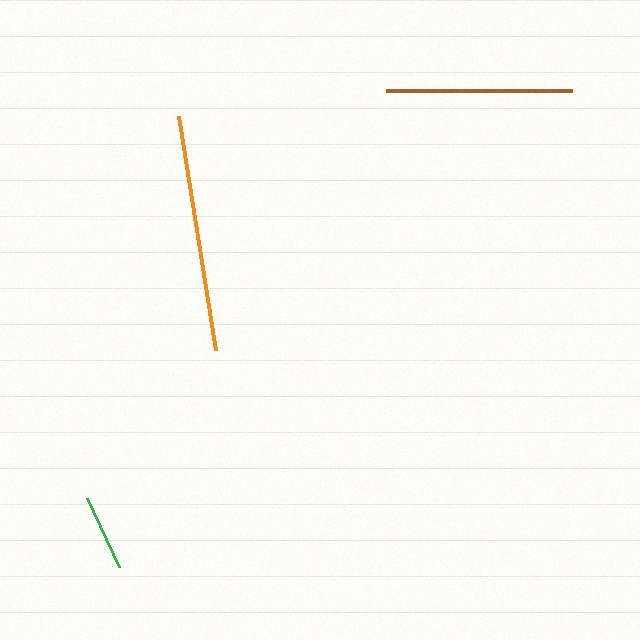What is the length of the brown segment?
The brown segment is approximately 185 pixels long.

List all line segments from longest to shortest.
From longest to shortest: orange, brown, green.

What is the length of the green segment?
The green segment is approximately 77 pixels long.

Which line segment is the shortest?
The green line is the shortest at approximately 77 pixels.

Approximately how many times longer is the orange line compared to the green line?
The orange line is approximately 3.1 times the length of the green line.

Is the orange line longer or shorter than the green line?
The orange line is longer than the green line.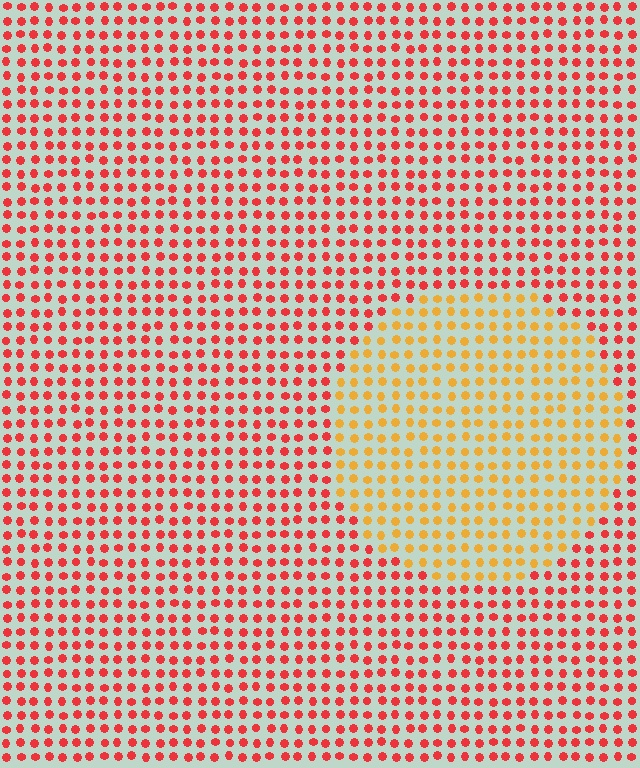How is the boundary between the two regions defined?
The boundary is defined purely by a slight shift in hue (about 41 degrees). Spacing, size, and orientation are identical on both sides.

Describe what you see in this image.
The image is filled with small red elements in a uniform arrangement. A circle-shaped region is visible where the elements are tinted to a slightly different hue, forming a subtle color boundary.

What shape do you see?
I see a circle.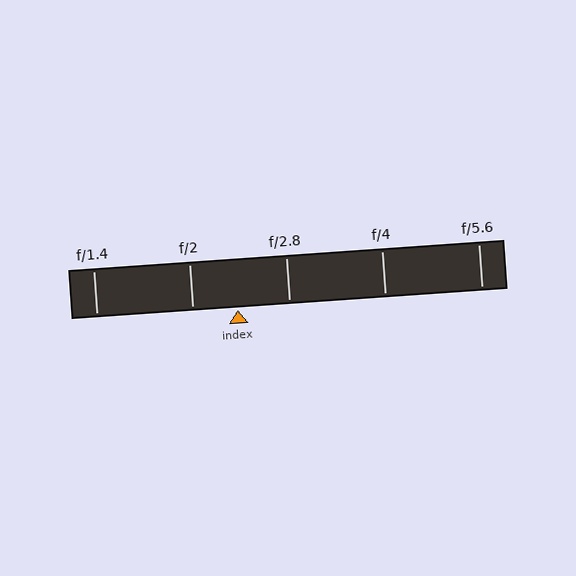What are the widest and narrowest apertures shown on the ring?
The widest aperture shown is f/1.4 and the narrowest is f/5.6.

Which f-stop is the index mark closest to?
The index mark is closest to f/2.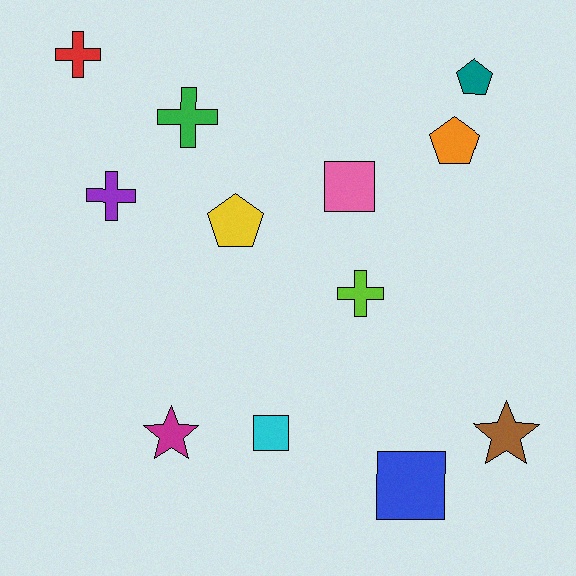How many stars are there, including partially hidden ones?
There are 2 stars.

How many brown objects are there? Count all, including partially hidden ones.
There is 1 brown object.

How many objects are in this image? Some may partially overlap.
There are 12 objects.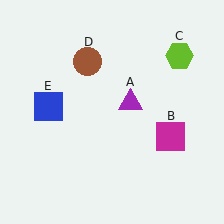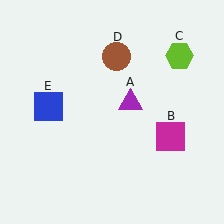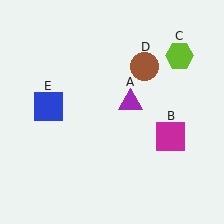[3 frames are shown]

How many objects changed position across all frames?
1 object changed position: brown circle (object D).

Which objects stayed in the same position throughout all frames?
Purple triangle (object A) and magenta square (object B) and lime hexagon (object C) and blue square (object E) remained stationary.